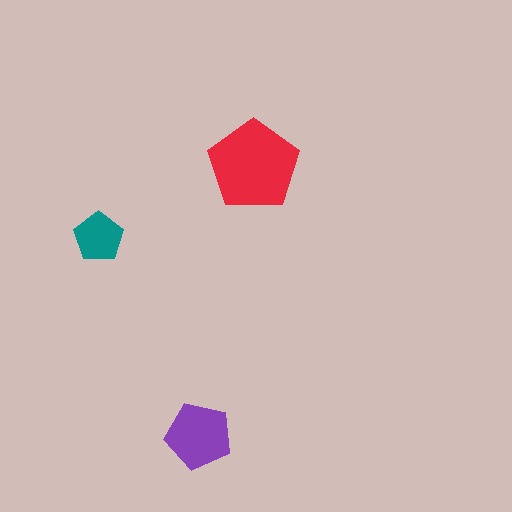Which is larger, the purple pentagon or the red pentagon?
The red one.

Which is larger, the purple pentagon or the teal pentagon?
The purple one.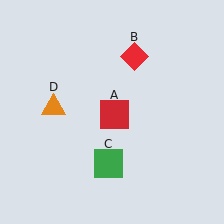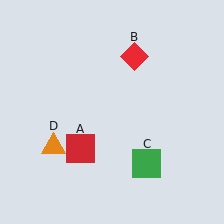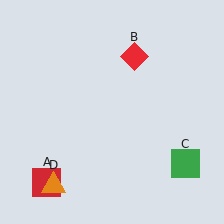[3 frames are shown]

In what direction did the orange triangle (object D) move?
The orange triangle (object D) moved down.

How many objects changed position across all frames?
3 objects changed position: red square (object A), green square (object C), orange triangle (object D).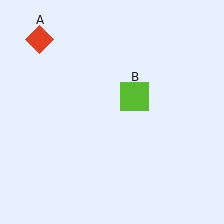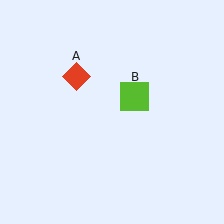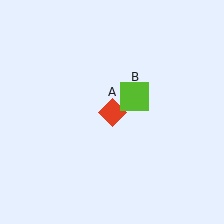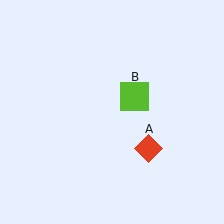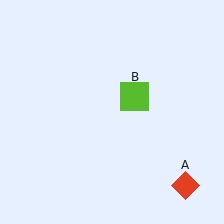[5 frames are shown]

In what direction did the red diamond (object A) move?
The red diamond (object A) moved down and to the right.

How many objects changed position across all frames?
1 object changed position: red diamond (object A).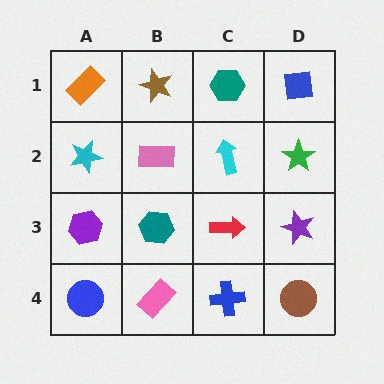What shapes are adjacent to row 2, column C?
A teal hexagon (row 1, column C), a red arrow (row 3, column C), a pink rectangle (row 2, column B), a green star (row 2, column D).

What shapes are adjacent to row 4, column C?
A red arrow (row 3, column C), a pink rectangle (row 4, column B), a brown circle (row 4, column D).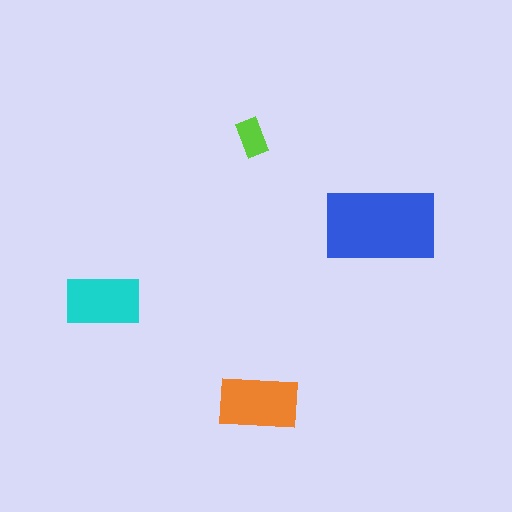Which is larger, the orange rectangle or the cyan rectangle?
The orange one.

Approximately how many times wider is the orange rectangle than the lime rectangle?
About 2 times wider.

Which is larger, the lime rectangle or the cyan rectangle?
The cyan one.